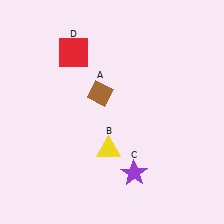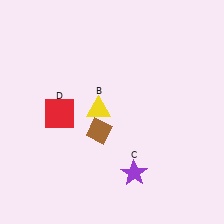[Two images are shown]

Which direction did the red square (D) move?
The red square (D) moved down.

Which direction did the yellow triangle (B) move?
The yellow triangle (B) moved up.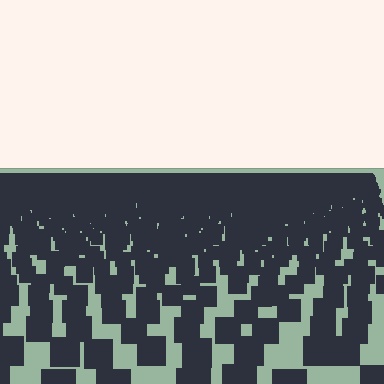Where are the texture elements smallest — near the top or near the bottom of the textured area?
Near the top.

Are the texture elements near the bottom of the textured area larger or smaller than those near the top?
Larger. Near the bottom, elements are closer to the viewer and appear at a bigger on-screen size.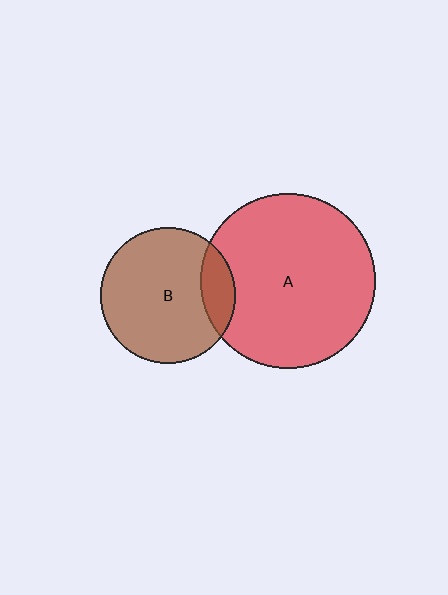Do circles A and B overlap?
Yes.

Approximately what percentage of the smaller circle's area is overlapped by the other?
Approximately 15%.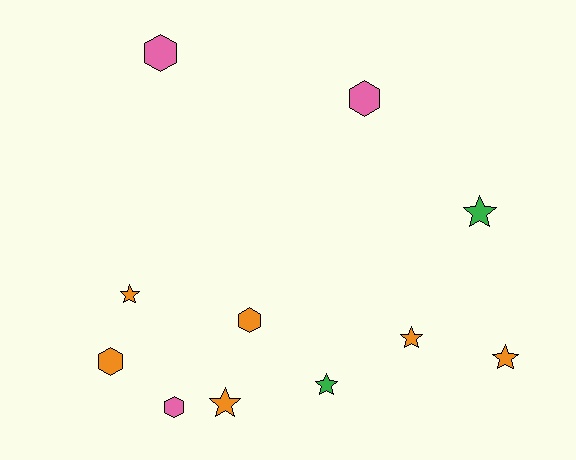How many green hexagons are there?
There are no green hexagons.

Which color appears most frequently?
Orange, with 6 objects.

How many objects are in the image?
There are 11 objects.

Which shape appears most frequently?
Star, with 6 objects.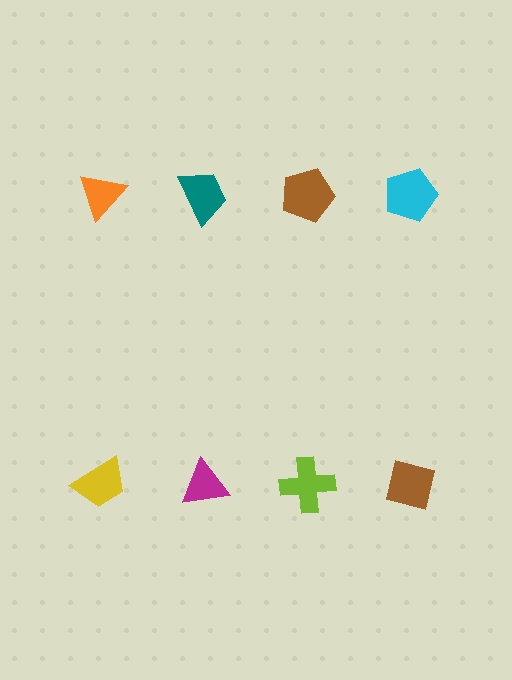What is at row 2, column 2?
A magenta triangle.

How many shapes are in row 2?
4 shapes.